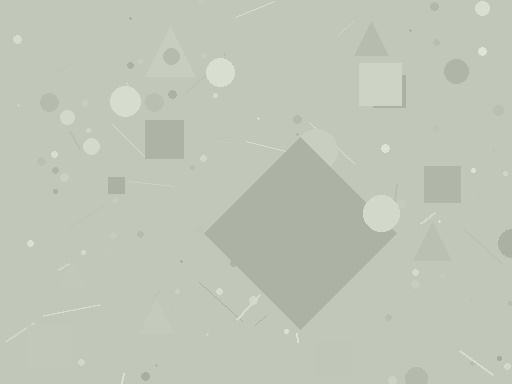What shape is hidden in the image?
A diamond is hidden in the image.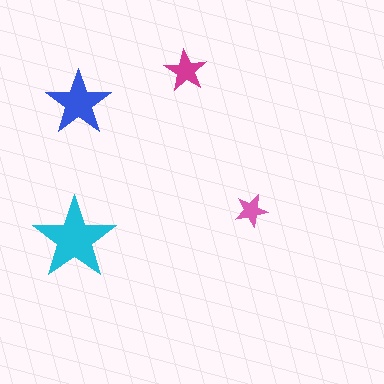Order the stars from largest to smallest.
the cyan one, the blue one, the magenta one, the pink one.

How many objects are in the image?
There are 4 objects in the image.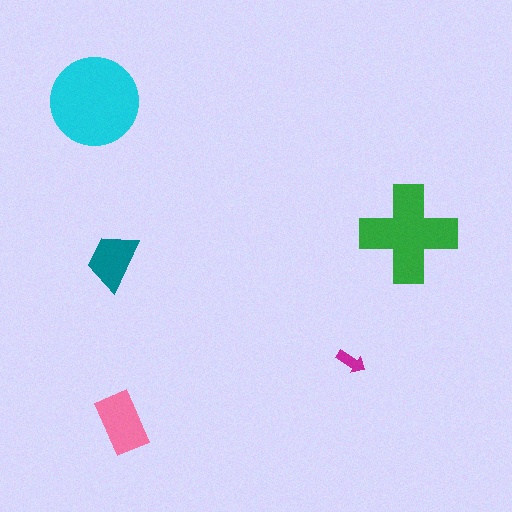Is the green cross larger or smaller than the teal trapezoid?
Larger.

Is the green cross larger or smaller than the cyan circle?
Smaller.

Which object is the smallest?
The magenta arrow.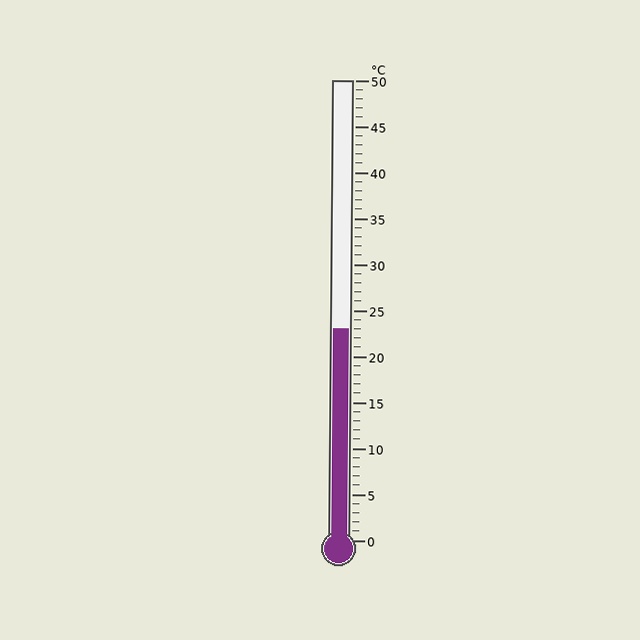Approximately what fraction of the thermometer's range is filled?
The thermometer is filled to approximately 45% of its range.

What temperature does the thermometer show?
The thermometer shows approximately 23°C.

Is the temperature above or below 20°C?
The temperature is above 20°C.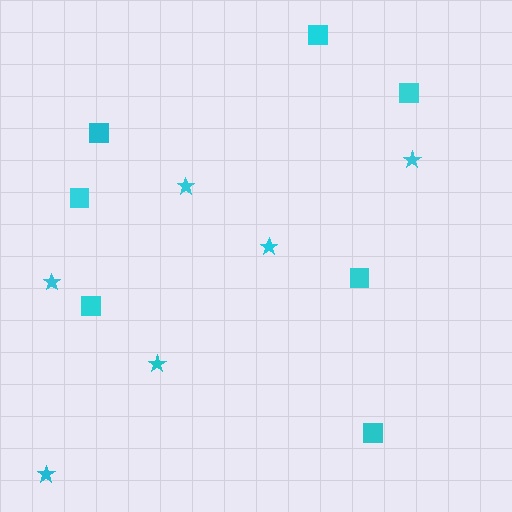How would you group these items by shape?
There are 2 groups: one group of stars (6) and one group of squares (7).